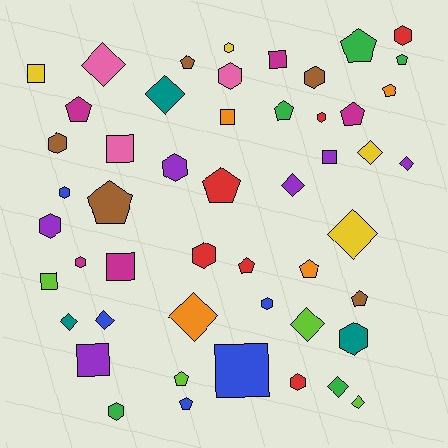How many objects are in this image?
There are 50 objects.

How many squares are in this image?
There are 9 squares.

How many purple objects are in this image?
There are 6 purple objects.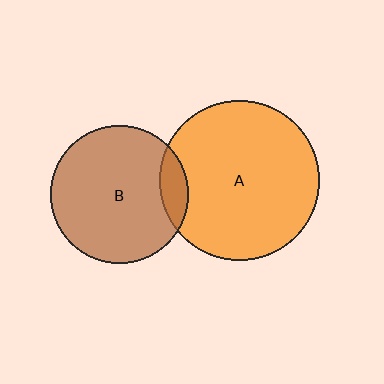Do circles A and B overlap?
Yes.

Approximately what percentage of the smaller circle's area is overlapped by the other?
Approximately 10%.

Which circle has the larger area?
Circle A (orange).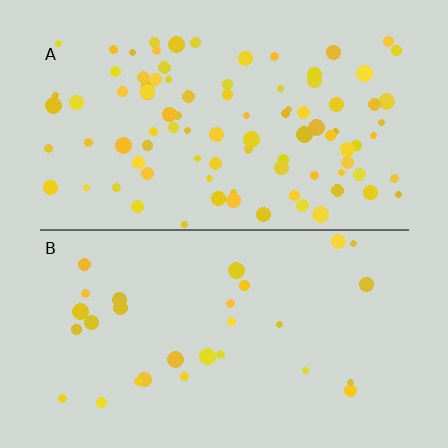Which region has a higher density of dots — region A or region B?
A (the top).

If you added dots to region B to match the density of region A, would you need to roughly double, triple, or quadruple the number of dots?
Approximately triple.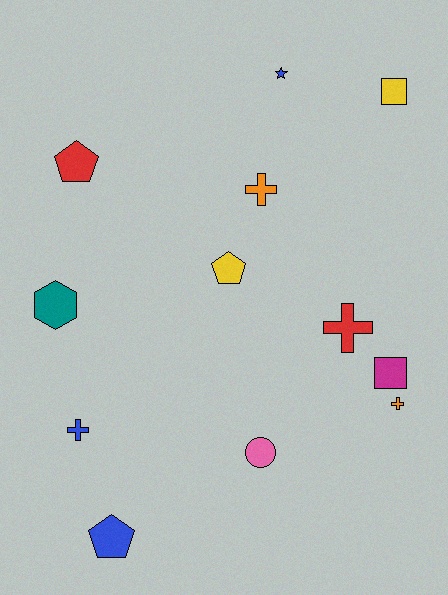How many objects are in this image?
There are 12 objects.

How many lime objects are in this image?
There are no lime objects.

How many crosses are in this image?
There are 4 crosses.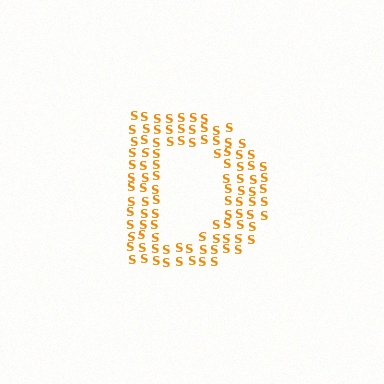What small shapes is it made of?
It is made of small letter S's.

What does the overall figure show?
The overall figure shows the letter D.